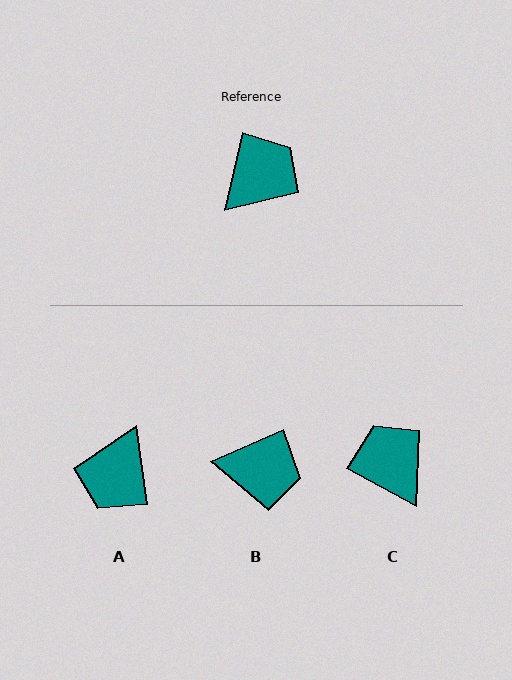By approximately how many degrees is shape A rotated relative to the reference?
Approximately 159 degrees clockwise.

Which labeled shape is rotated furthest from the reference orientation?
A, about 159 degrees away.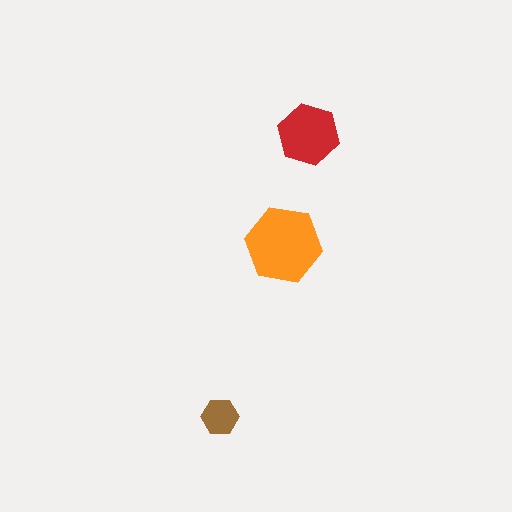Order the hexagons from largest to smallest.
the orange one, the red one, the brown one.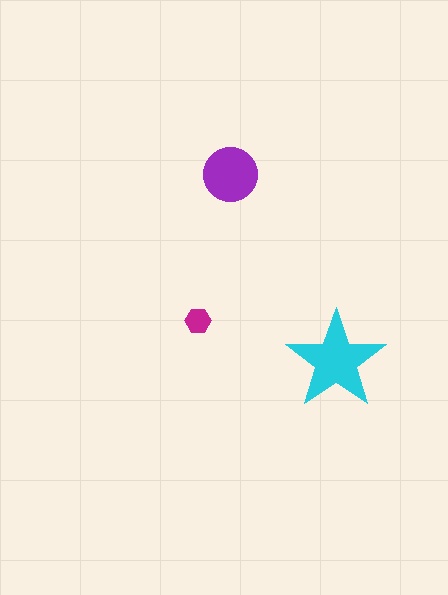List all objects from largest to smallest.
The cyan star, the purple circle, the magenta hexagon.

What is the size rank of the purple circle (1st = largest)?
2nd.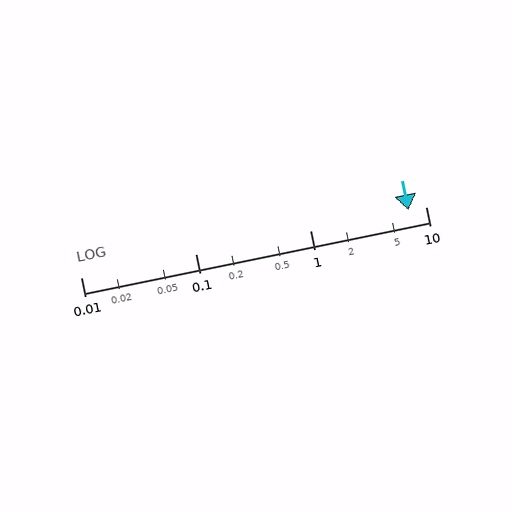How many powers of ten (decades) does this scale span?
The scale spans 3 decades, from 0.01 to 10.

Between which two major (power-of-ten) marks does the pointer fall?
The pointer is between 1 and 10.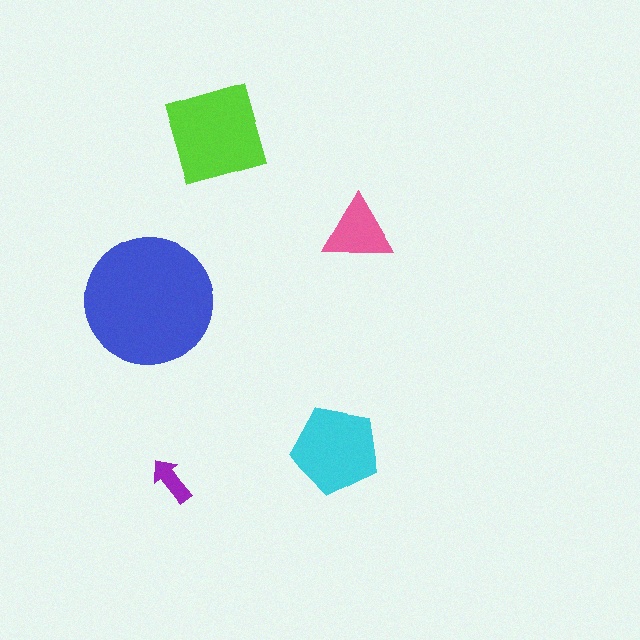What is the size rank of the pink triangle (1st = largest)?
4th.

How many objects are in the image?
There are 5 objects in the image.